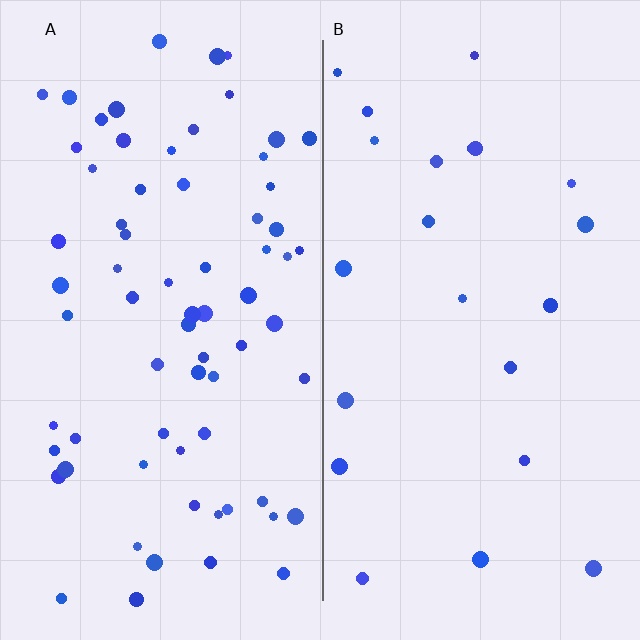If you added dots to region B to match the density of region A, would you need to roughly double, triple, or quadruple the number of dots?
Approximately triple.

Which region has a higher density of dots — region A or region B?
A (the left).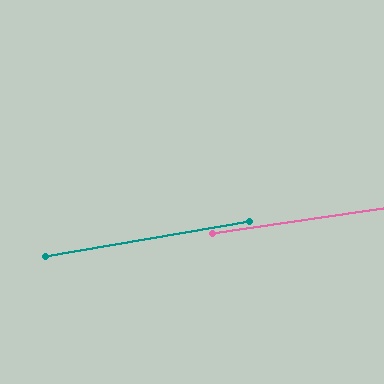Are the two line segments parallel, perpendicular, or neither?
Parallel — their directions differ by only 1.2°.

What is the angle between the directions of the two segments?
Approximately 1 degree.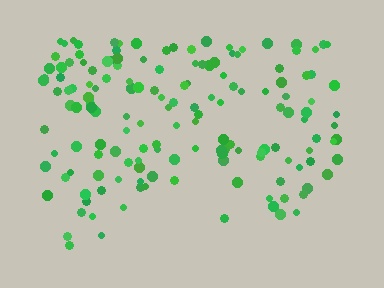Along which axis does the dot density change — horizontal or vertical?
Vertical.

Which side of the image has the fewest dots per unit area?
The bottom.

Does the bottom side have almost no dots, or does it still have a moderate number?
Still a moderate number, just noticeably fewer than the top.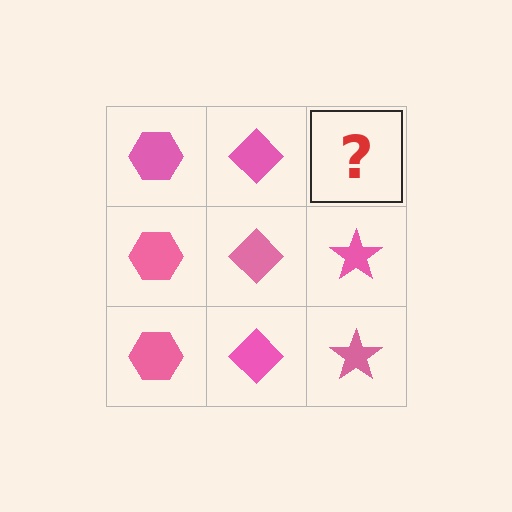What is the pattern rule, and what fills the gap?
The rule is that each column has a consistent shape. The gap should be filled with a pink star.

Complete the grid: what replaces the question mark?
The question mark should be replaced with a pink star.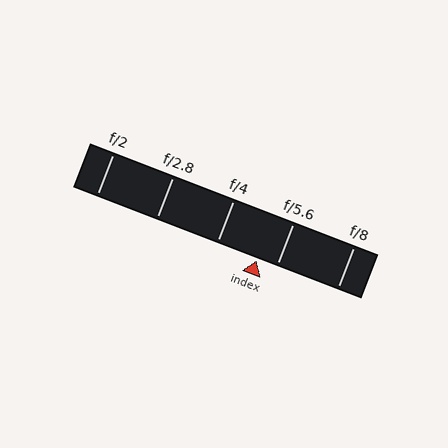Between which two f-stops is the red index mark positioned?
The index mark is between f/4 and f/5.6.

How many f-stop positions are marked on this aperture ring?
There are 5 f-stop positions marked.